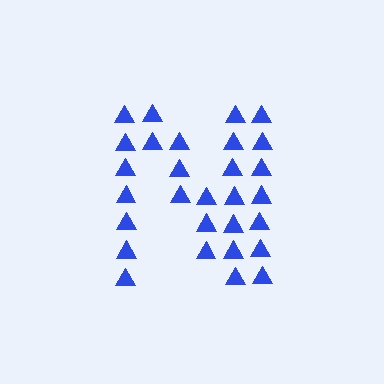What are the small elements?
The small elements are triangles.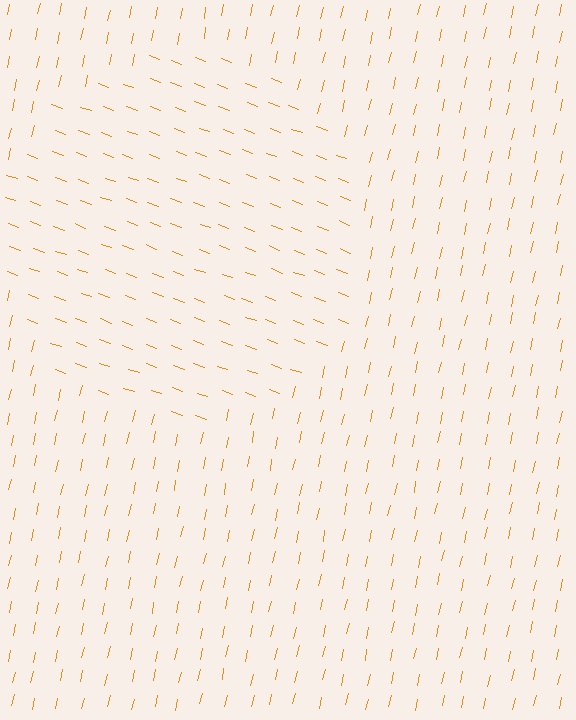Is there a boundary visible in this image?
Yes, there is a texture boundary formed by a change in line orientation.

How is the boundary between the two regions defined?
The boundary is defined purely by a change in line orientation (approximately 82 degrees difference). All lines are the same color and thickness.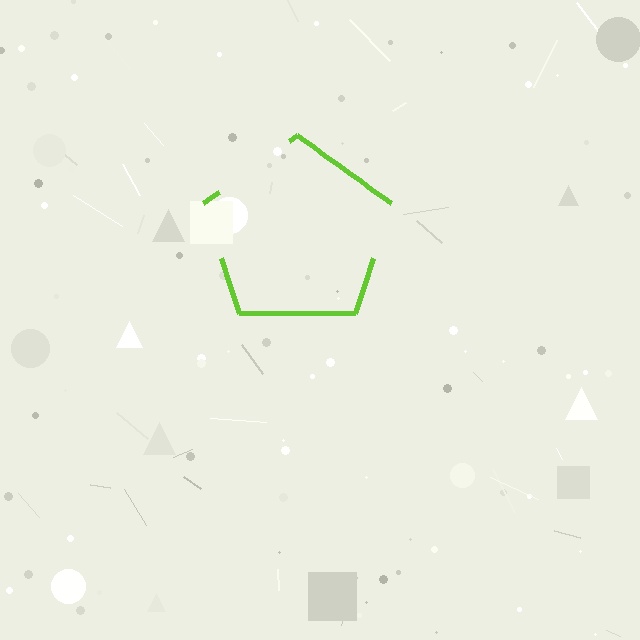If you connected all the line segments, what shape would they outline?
They would outline a pentagon.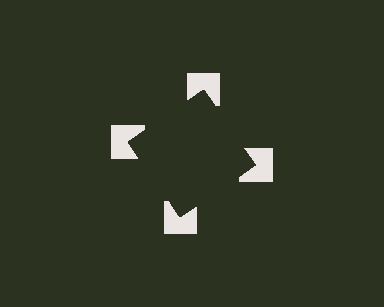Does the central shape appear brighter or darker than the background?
It typically appears slightly darker than the background, even though no actual brightness change is drawn.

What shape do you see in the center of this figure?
An illusory square — its edges are inferred from the aligned wedge cuts in the notched squares, not physically drawn.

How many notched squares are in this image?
There are 4 — one at each vertex of the illusory square.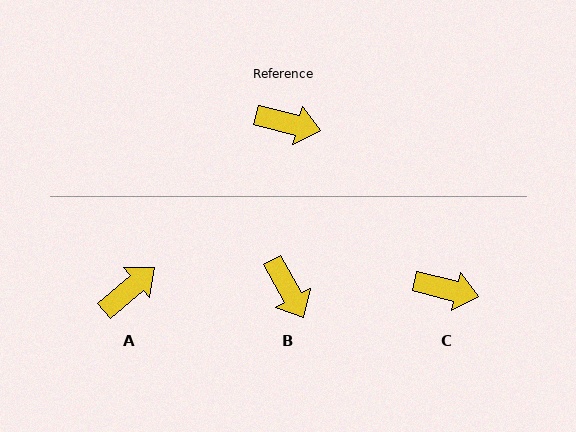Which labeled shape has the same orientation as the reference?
C.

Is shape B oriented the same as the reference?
No, it is off by about 47 degrees.